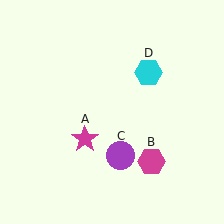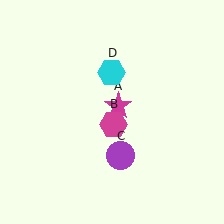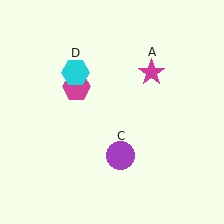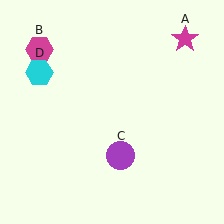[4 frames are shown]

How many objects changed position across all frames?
3 objects changed position: magenta star (object A), magenta hexagon (object B), cyan hexagon (object D).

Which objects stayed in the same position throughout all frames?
Purple circle (object C) remained stationary.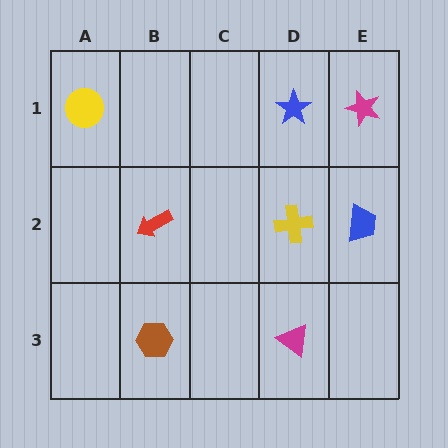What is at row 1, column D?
A blue star.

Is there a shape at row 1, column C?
No, that cell is empty.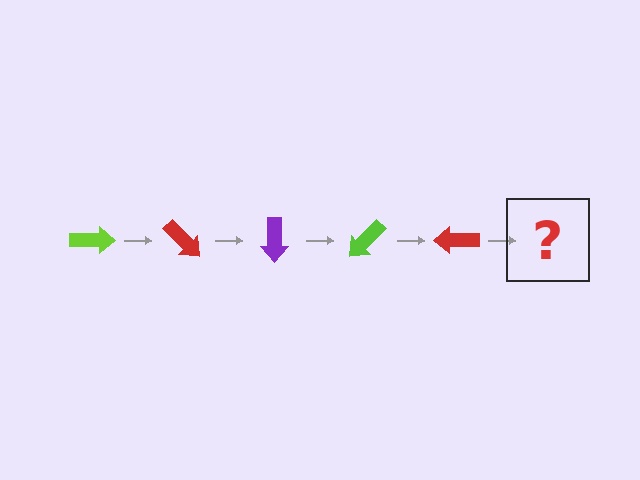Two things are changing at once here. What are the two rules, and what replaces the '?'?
The two rules are that it rotates 45 degrees each step and the color cycles through lime, red, and purple. The '?' should be a purple arrow, rotated 225 degrees from the start.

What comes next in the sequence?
The next element should be a purple arrow, rotated 225 degrees from the start.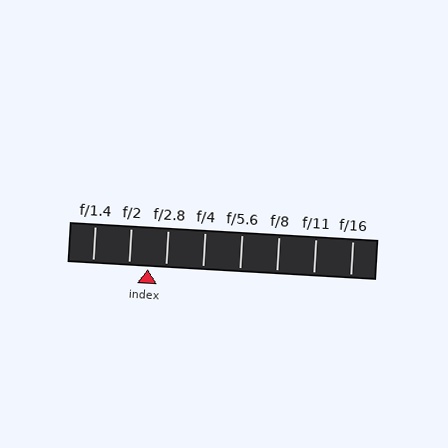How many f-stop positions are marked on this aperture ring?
There are 8 f-stop positions marked.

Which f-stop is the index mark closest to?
The index mark is closest to f/2.8.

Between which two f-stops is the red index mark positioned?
The index mark is between f/2 and f/2.8.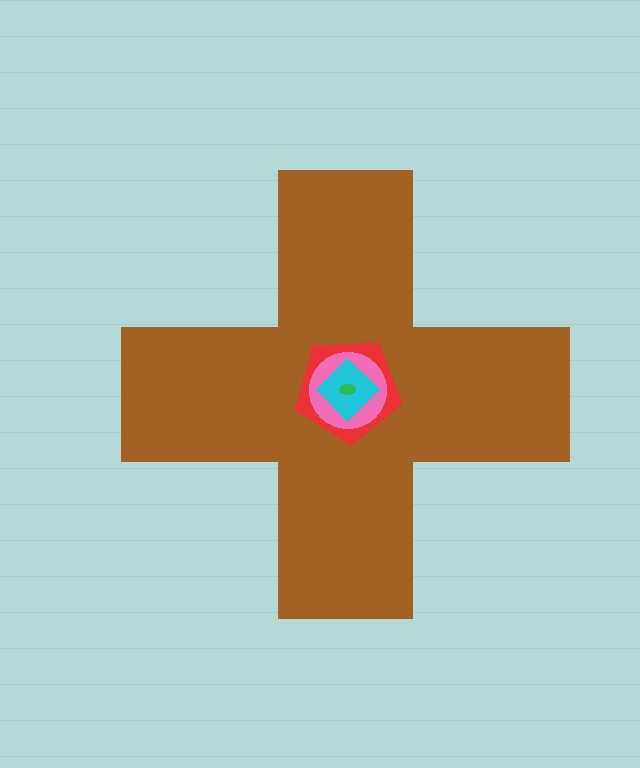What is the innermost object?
The green ellipse.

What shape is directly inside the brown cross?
The red pentagon.